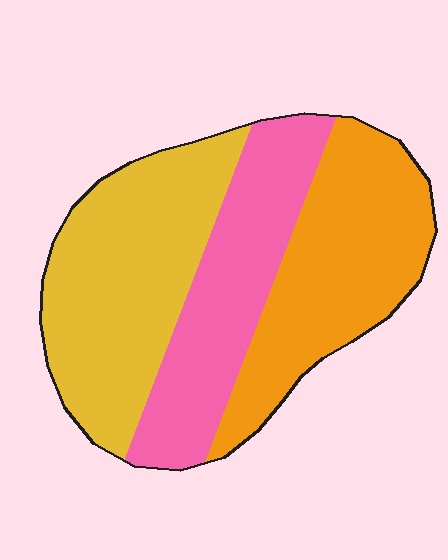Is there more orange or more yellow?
Yellow.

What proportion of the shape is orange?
Orange takes up between a quarter and a half of the shape.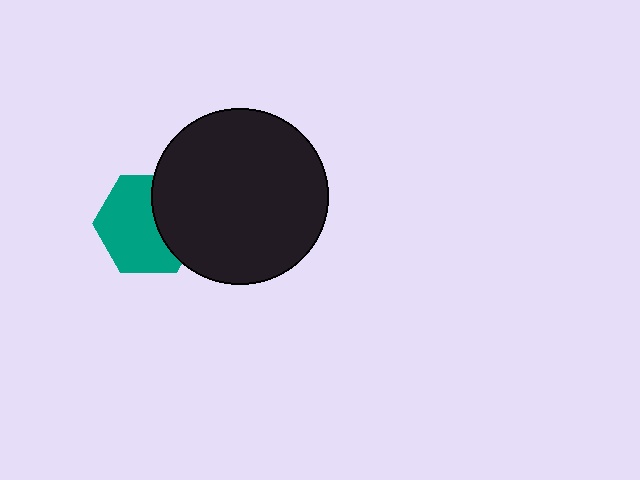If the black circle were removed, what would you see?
You would see the complete teal hexagon.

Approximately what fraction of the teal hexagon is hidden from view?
Roughly 36% of the teal hexagon is hidden behind the black circle.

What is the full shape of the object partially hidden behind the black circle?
The partially hidden object is a teal hexagon.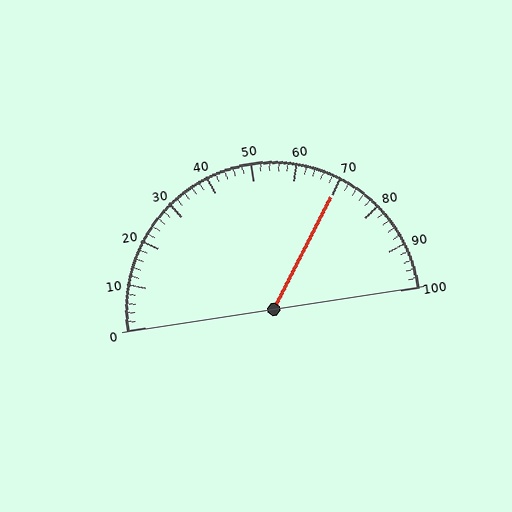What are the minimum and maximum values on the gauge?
The gauge ranges from 0 to 100.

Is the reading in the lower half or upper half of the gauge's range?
The reading is in the upper half of the range (0 to 100).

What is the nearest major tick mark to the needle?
The nearest major tick mark is 70.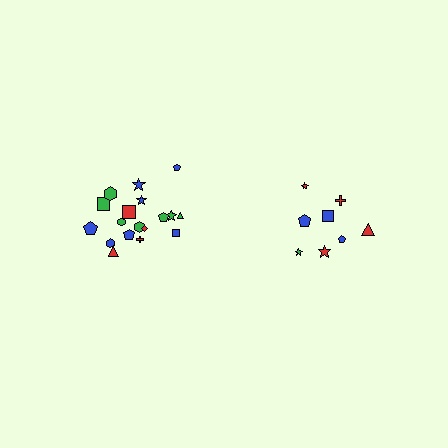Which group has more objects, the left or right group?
The left group.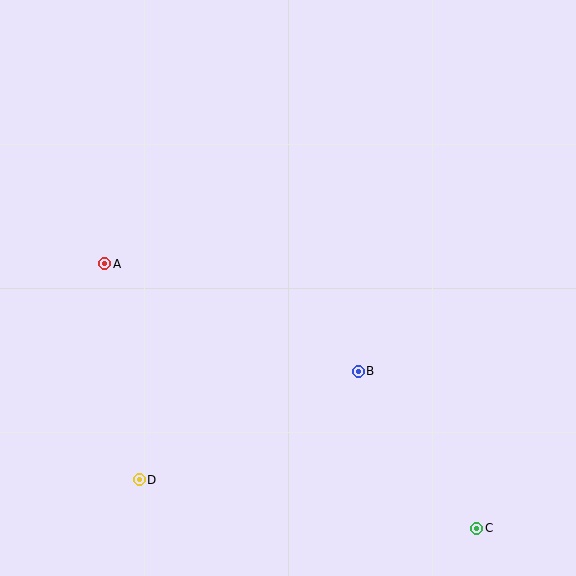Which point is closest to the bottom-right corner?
Point C is closest to the bottom-right corner.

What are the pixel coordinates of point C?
Point C is at (477, 528).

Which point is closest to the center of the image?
Point B at (358, 371) is closest to the center.